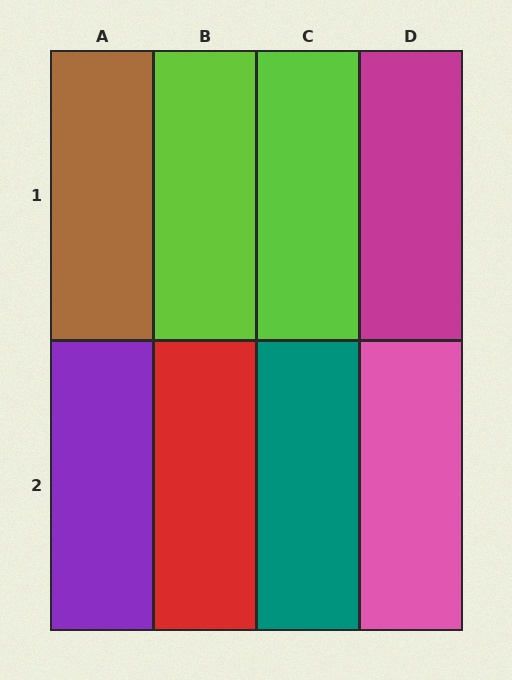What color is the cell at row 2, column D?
Pink.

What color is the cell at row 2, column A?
Purple.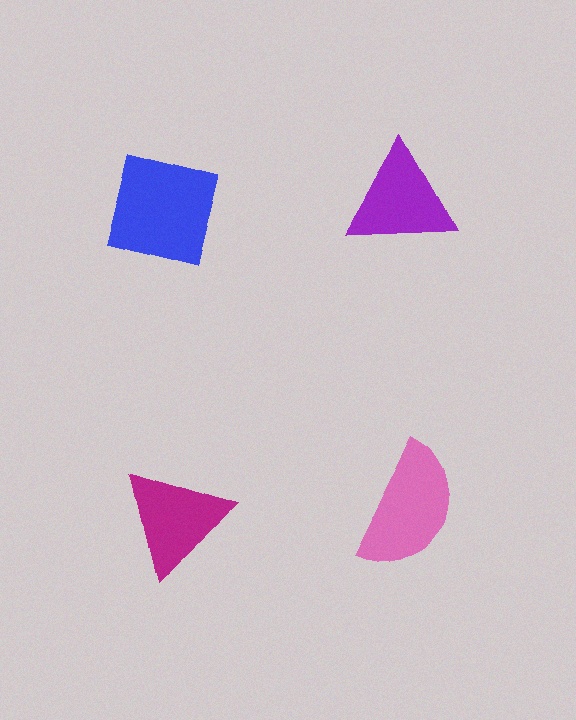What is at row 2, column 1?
A magenta triangle.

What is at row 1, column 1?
A blue square.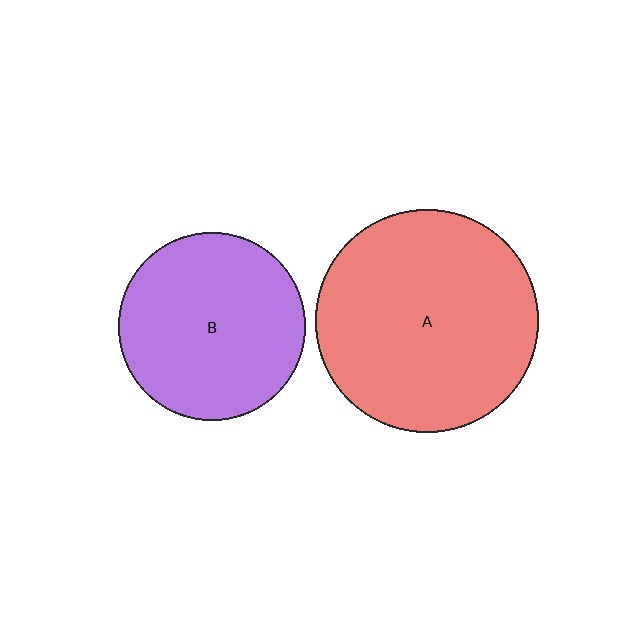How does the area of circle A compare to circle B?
Approximately 1.4 times.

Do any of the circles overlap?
No, none of the circles overlap.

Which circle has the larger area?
Circle A (red).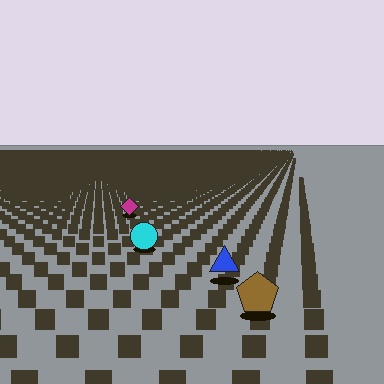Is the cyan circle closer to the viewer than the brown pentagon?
No. The brown pentagon is closer — you can tell from the texture gradient: the ground texture is coarser near it.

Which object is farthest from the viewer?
The magenta diamond is farthest from the viewer. It appears smaller and the ground texture around it is denser.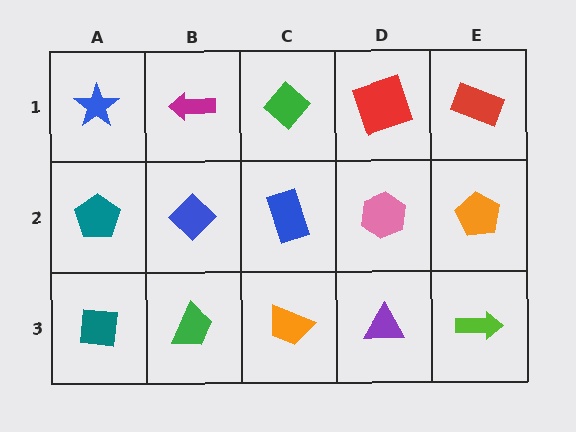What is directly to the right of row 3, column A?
A green trapezoid.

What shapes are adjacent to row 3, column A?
A teal pentagon (row 2, column A), a green trapezoid (row 3, column B).